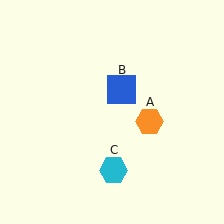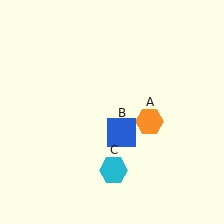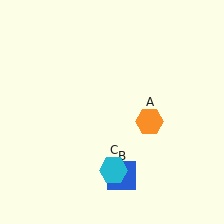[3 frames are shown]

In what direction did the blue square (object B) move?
The blue square (object B) moved down.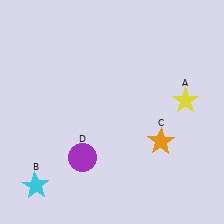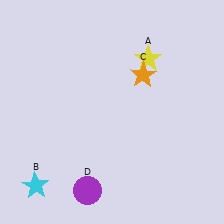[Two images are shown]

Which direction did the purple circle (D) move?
The purple circle (D) moved down.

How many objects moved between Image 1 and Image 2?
3 objects moved between the two images.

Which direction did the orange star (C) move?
The orange star (C) moved up.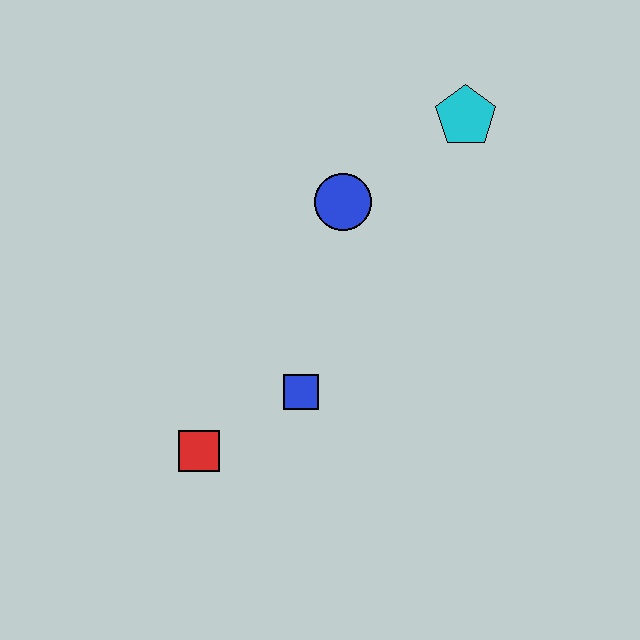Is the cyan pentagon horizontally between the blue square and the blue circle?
No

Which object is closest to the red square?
The blue square is closest to the red square.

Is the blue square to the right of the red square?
Yes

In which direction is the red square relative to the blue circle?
The red square is below the blue circle.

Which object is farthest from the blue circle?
The red square is farthest from the blue circle.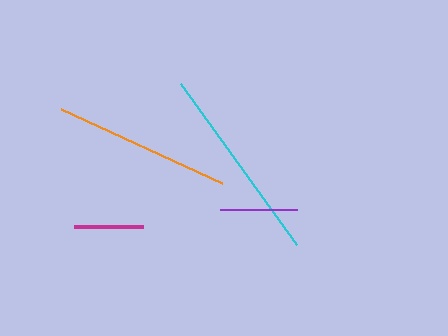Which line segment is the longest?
The cyan line is the longest at approximately 199 pixels.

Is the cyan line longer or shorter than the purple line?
The cyan line is longer than the purple line.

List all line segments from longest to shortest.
From longest to shortest: cyan, orange, purple, magenta.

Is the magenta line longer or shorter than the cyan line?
The cyan line is longer than the magenta line.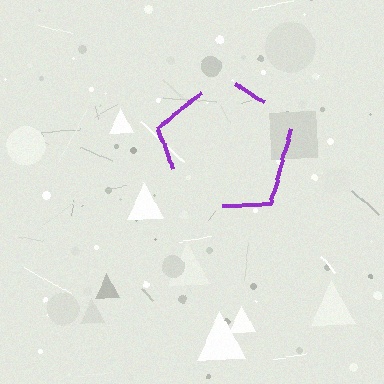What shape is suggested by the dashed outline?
The dashed outline suggests a pentagon.